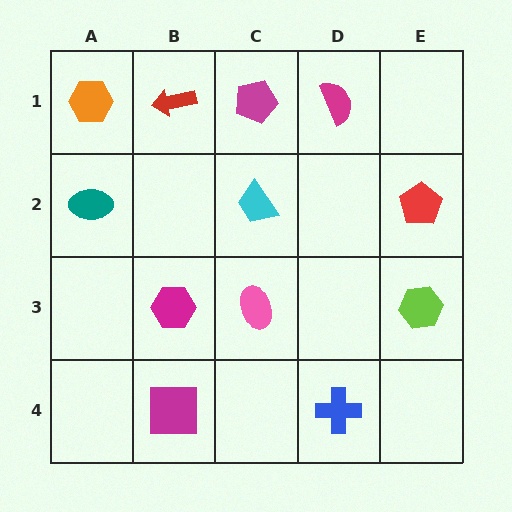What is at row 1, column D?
A magenta semicircle.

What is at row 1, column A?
An orange hexagon.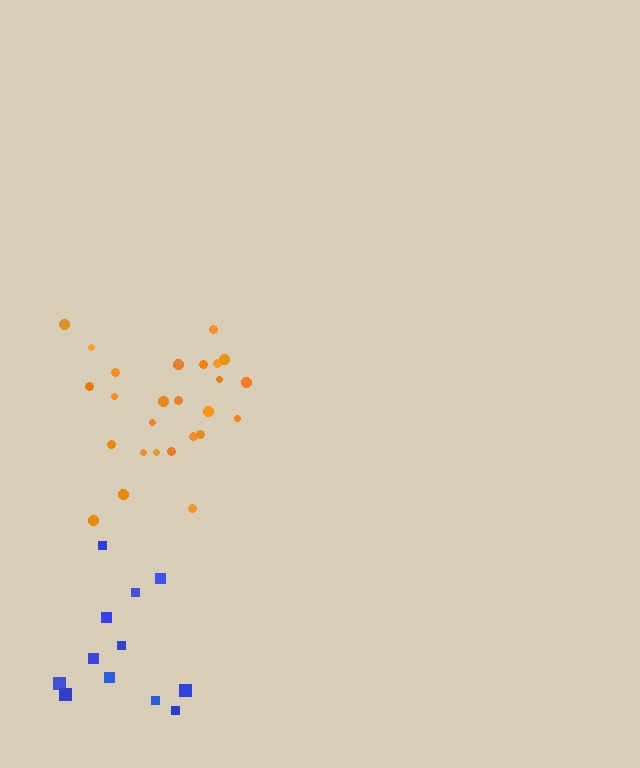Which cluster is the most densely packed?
Orange.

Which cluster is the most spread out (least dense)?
Blue.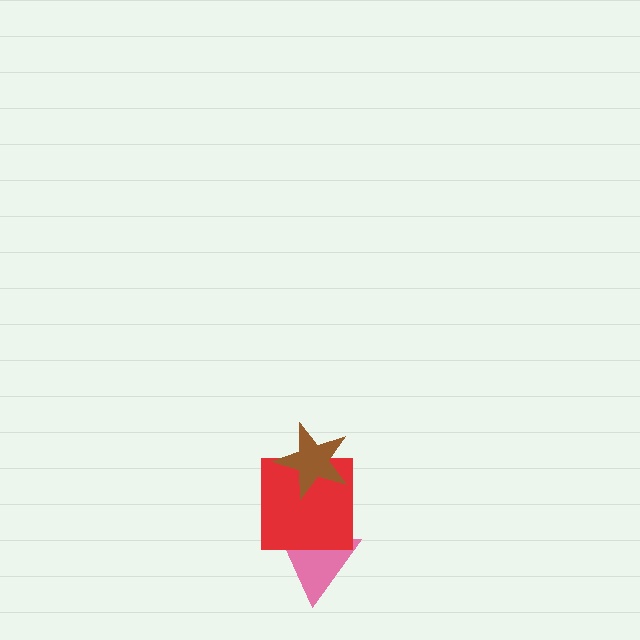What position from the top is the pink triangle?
The pink triangle is 3rd from the top.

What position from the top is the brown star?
The brown star is 1st from the top.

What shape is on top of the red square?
The brown star is on top of the red square.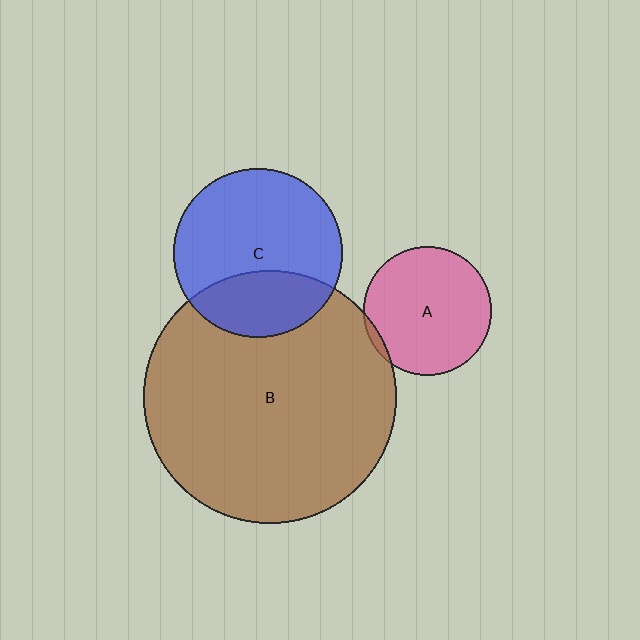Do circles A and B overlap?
Yes.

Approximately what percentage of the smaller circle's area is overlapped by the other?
Approximately 5%.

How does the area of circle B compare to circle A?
Approximately 3.9 times.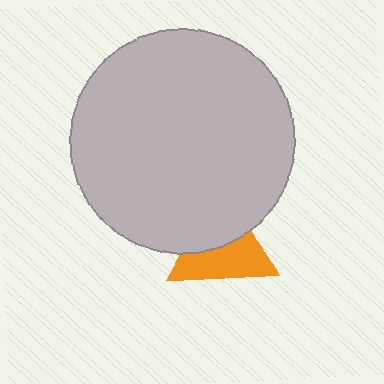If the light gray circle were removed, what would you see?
You would see the complete orange triangle.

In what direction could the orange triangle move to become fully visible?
The orange triangle could move down. That would shift it out from behind the light gray circle entirely.